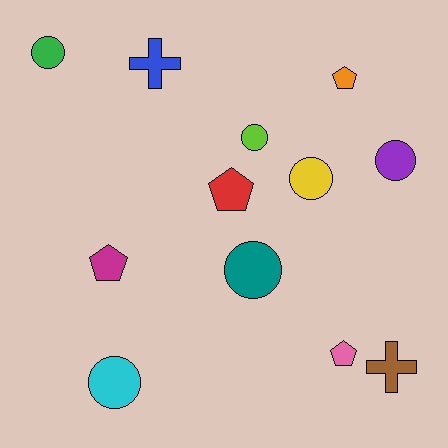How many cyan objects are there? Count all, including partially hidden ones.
There is 1 cyan object.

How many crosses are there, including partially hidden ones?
There are 2 crosses.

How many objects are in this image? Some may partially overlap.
There are 12 objects.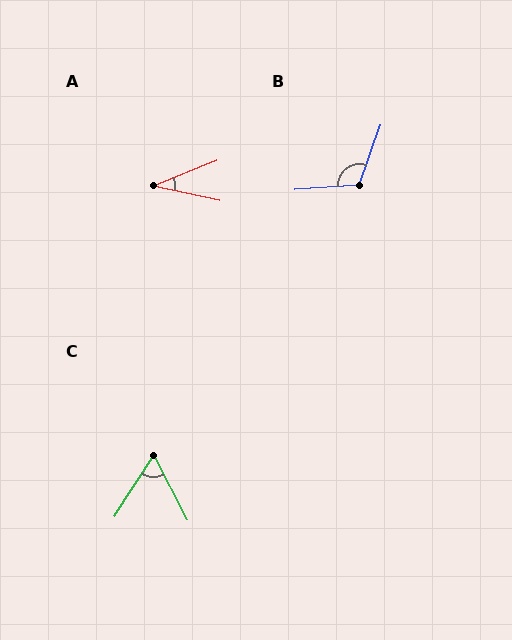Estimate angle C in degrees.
Approximately 60 degrees.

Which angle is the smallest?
A, at approximately 34 degrees.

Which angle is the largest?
B, at approximately 114 degrees.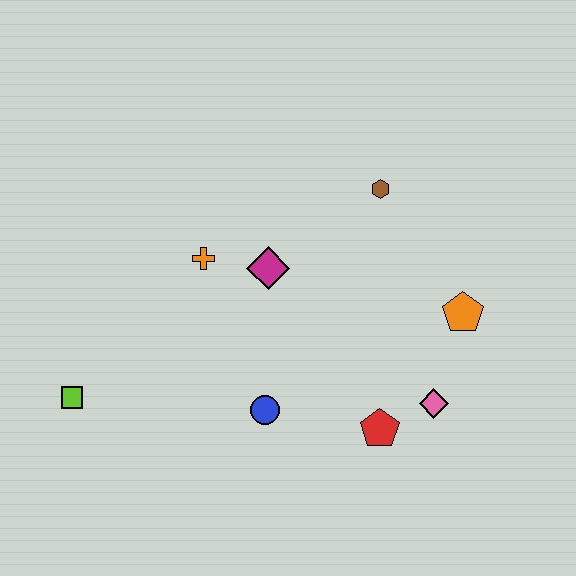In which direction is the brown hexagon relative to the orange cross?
The brown hexagon is to the right of the orange cross.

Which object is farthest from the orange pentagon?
The lime square is farthest from the orange pentagon.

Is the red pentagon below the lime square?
Yes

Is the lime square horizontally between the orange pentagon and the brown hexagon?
No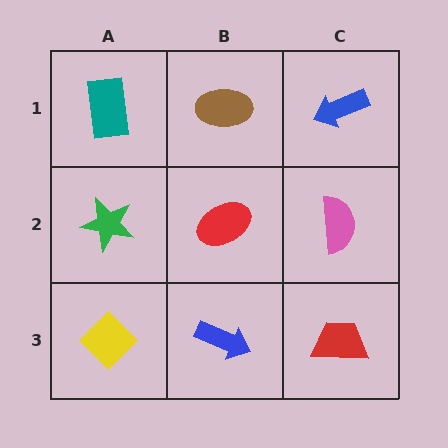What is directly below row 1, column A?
A green star.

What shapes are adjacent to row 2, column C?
A blue arrow (row 1, column C), a red trapezoid (row 3, column C), a red ellipse (row 2, column B).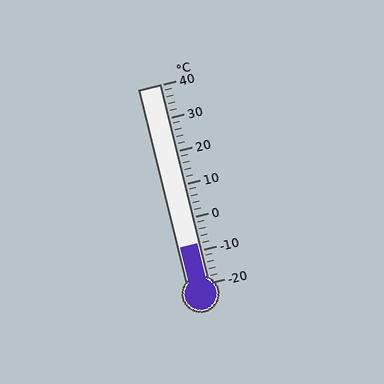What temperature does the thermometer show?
The thermometer shows approximately -8°C.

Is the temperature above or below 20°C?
The temperature is below 20°C.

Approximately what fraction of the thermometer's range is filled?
The thermometer is filled to approximately 20% of its range.